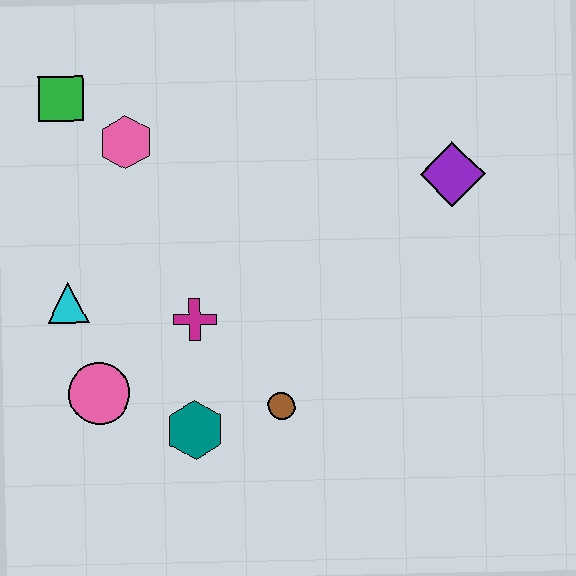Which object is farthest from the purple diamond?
The pink circle is farthest from the purple diamond.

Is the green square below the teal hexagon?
No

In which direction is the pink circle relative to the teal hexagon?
The pink circle is to the left of the teal hexagon.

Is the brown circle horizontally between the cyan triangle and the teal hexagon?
No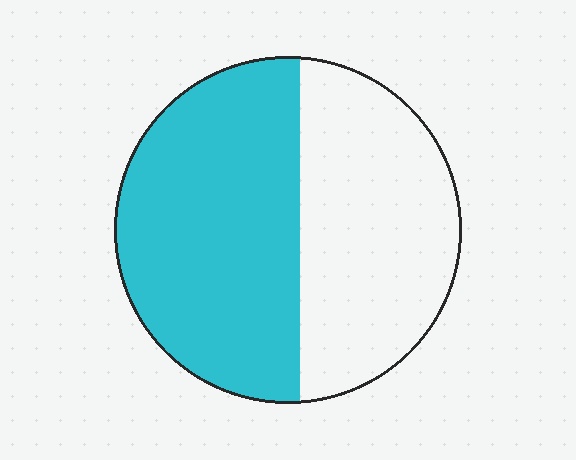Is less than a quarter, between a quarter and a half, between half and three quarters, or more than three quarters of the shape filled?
Between half and three quarters.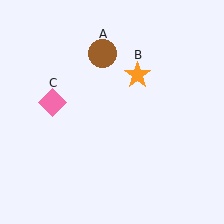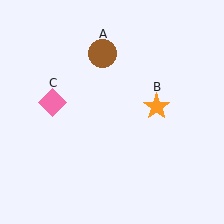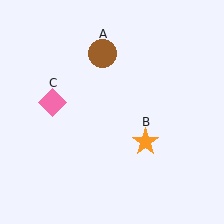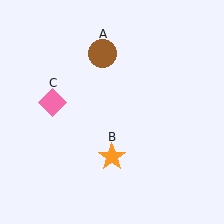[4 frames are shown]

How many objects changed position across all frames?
1 object changed position: orange star (object B).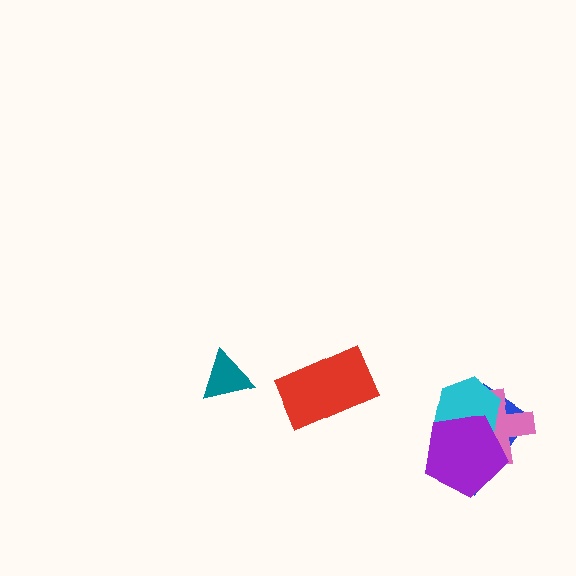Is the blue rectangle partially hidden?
Yes, it is partially covered by another shape.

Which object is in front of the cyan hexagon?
The purple pentagon is in front of the cyan hexagon.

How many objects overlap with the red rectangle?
0 objects overlap with the red rectangle.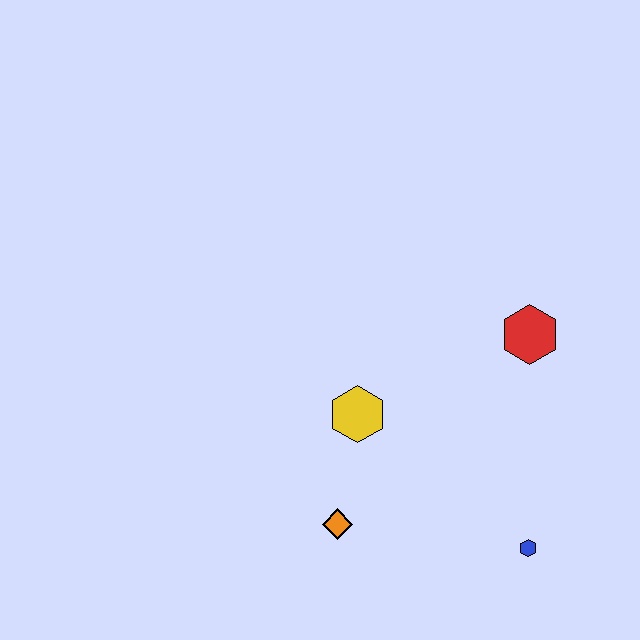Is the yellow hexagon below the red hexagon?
Yes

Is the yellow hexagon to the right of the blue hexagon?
No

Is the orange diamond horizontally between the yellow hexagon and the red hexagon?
No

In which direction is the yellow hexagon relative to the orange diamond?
The yellow hexagon is above the orange diamond.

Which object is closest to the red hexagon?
The yellow hexagon is closest to the red hexagon.